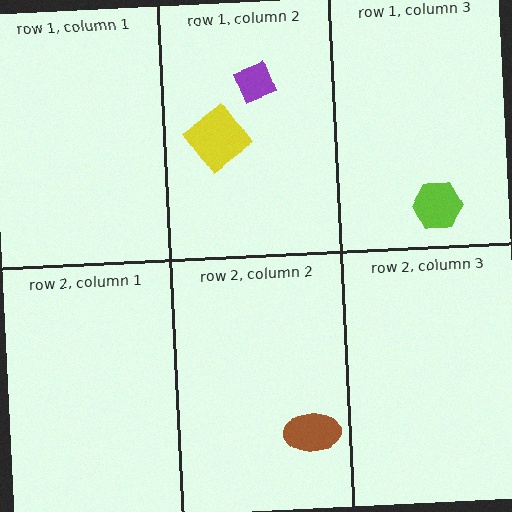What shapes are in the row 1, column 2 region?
The purple diamond, the yellow diamond.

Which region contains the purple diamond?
The row 1, column 2 region.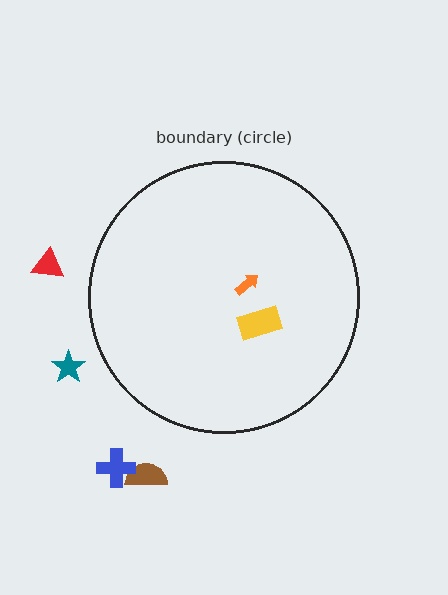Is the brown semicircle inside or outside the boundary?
Outside.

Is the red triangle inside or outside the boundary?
Outside.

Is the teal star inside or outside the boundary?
Outside.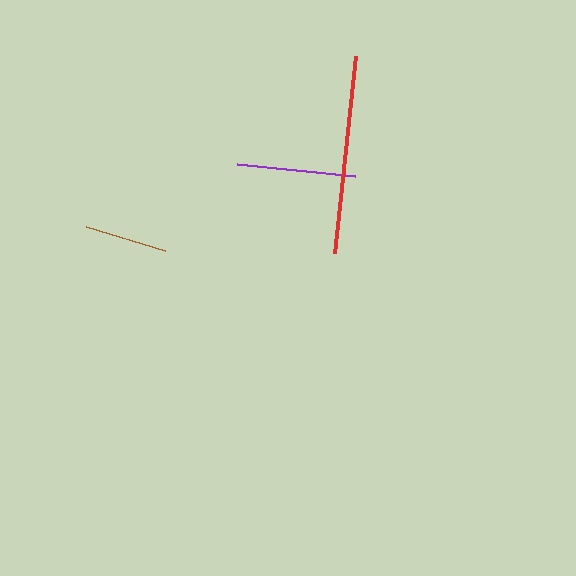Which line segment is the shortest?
The brown line is the shortest at approximately 82 pixels.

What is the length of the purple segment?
The purple segment is approximately 118 pixels long.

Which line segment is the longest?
The red line is the longest at approximately 198 pixels.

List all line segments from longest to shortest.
From longest to shortest: red, purple, brown.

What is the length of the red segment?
The red segment is approximately 198 pixels long.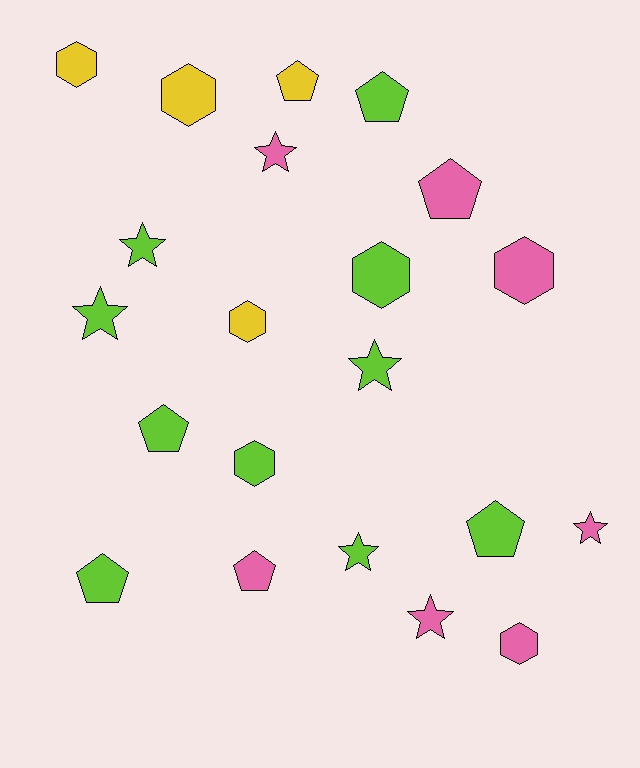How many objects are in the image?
There are 21 objects.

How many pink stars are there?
There are 3 pink stars.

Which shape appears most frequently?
Pentagon, with 7 objects.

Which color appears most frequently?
Lime, with 10 objects.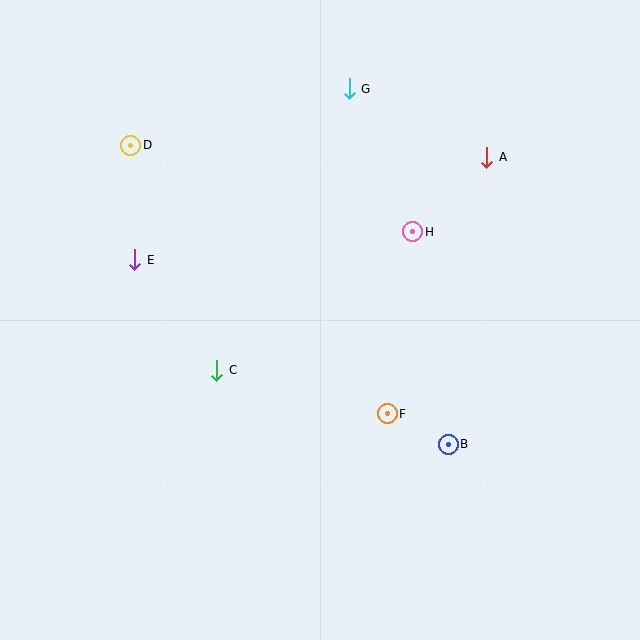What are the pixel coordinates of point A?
Point A is at (487, 157).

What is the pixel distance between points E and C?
The distance between E and C is 138 pixels.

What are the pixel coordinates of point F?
Point F is at (387, 414).